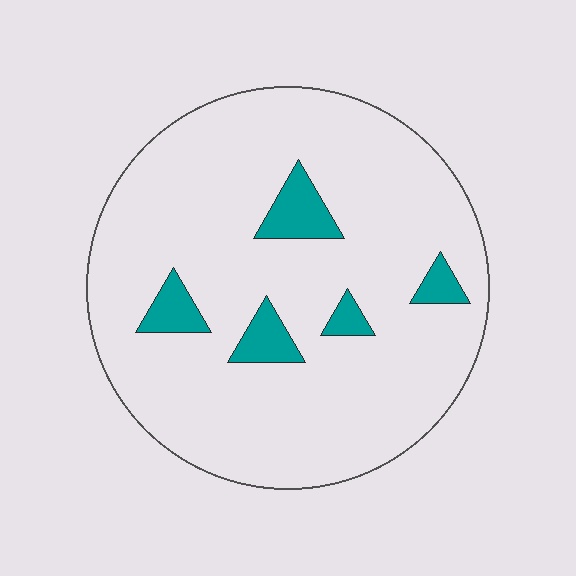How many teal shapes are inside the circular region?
5.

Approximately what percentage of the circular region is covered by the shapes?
Approximately 10%.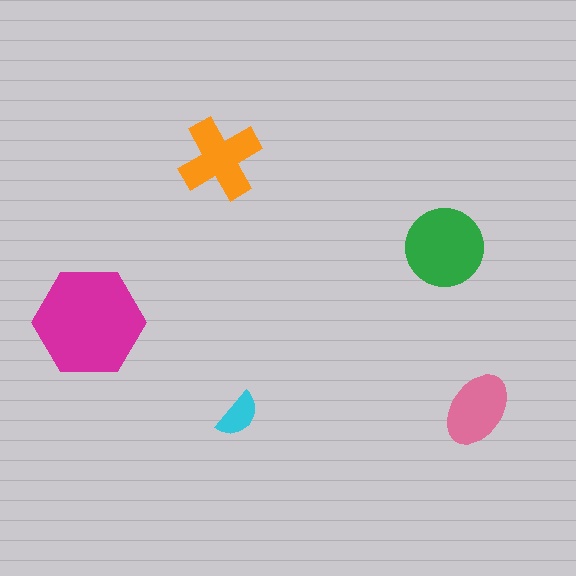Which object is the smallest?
The cyan semicircle.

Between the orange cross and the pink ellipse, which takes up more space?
The orange cross.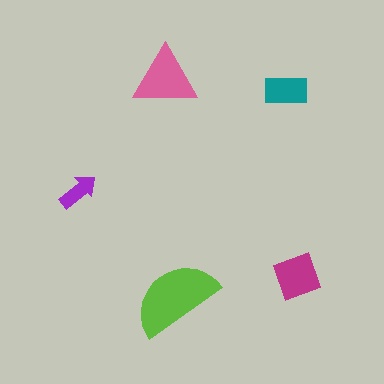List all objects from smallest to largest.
The purple arrow, the teal rectangle, the magenta square, the pink triangle, the lime semicircle.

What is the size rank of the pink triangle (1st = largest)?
2nd.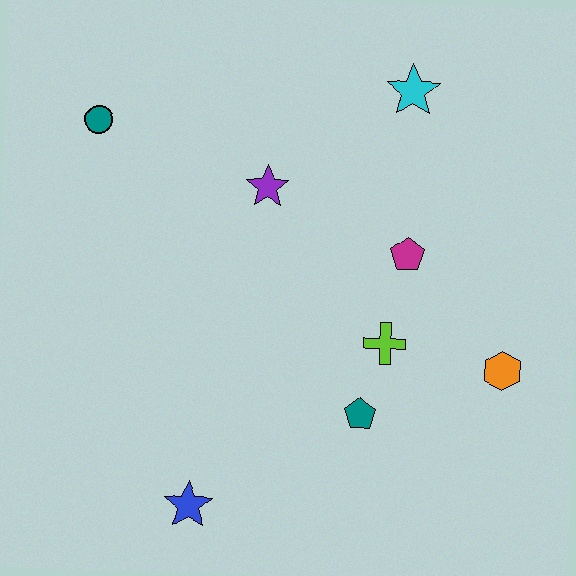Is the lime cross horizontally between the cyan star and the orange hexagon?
No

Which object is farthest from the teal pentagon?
The teal circle is farthest from the teal pentagon.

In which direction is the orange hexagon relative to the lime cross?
The orange hexagon is to the right of the lime cross.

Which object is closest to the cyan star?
The magenta pentagon is closest to the cyan star.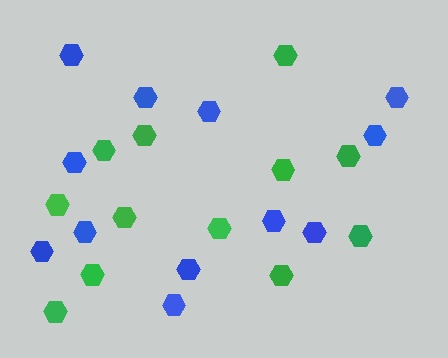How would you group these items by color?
There are 2 groups: one group of green hexagons (12) and one group of blue hexagons (12).